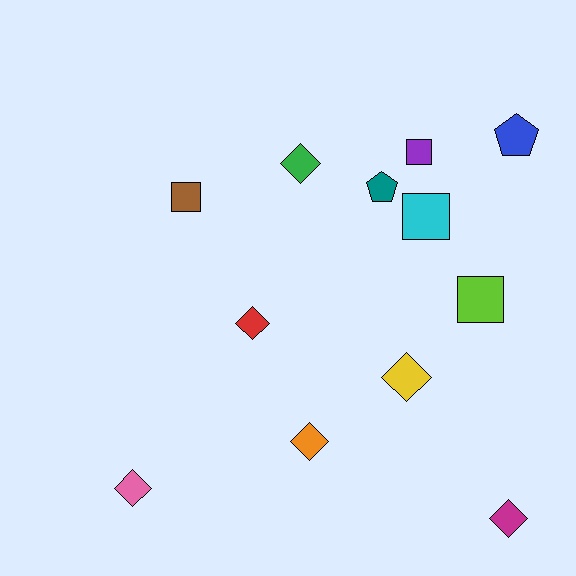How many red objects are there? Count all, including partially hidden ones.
There is 1 red object.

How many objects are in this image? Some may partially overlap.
There are 12 objects.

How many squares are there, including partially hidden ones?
There are 4 squares.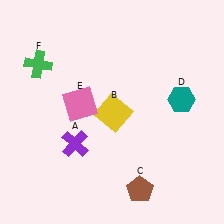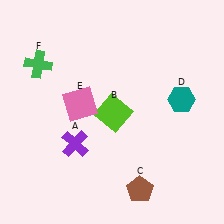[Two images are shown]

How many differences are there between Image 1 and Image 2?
There is 1 difference between the two images.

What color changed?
The square (B) changed from yellow in Image 1 to lime in Image 2.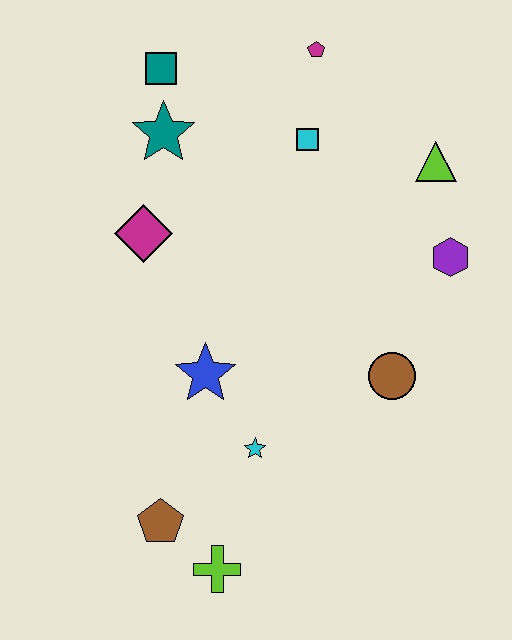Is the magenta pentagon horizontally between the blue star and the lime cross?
No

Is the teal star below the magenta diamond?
No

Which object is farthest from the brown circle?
The teal square is farthest from the brown circle.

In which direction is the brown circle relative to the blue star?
The brown circle is to the right of the blue star.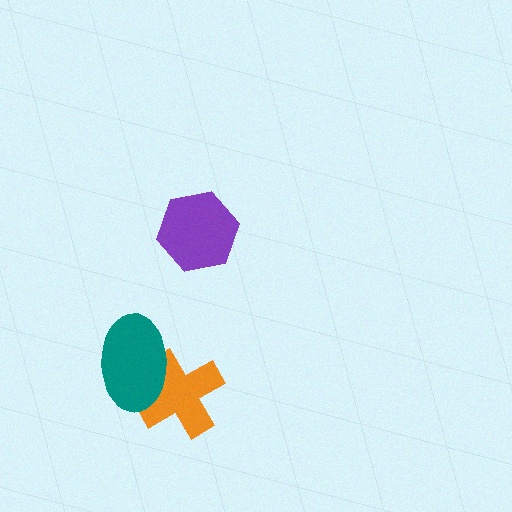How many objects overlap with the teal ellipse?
1 object overlaps with the teal ellipse.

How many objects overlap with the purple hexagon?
0 objects overlap with the purple hexagon.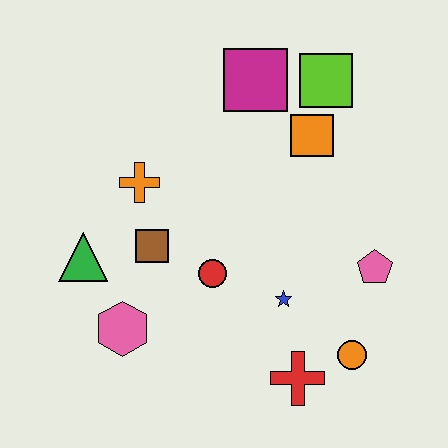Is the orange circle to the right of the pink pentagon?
No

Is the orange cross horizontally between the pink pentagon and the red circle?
No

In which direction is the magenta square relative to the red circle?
The magenta square is above the red circle.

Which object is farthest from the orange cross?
The orange circle is farthest from the orange cross.